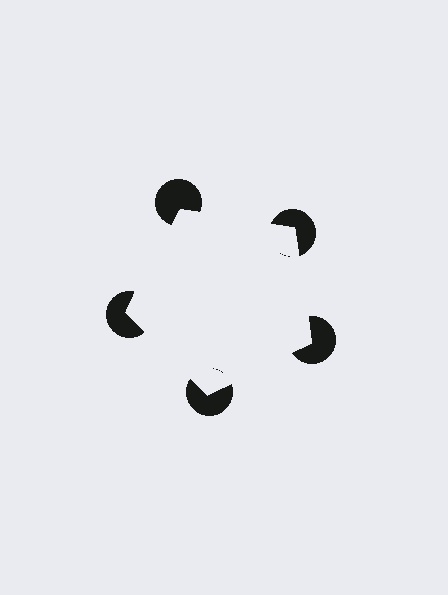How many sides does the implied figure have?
5 sides.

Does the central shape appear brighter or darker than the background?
It typically appears slightly brighter than the background, even though no actual brightness change is drawn.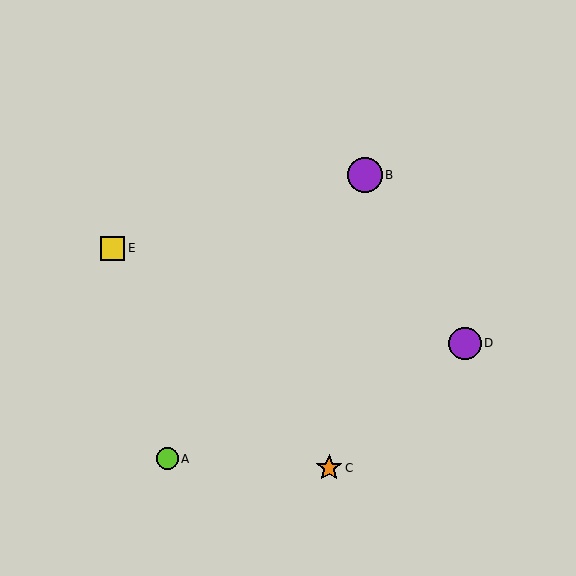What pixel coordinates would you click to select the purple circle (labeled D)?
Click at (465, 343) to select the purple circle D.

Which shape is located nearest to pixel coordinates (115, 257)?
The yellow square (labeled E) at (112, 248) is nearest to that location.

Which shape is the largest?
The purple circle (labeled B) is the largest.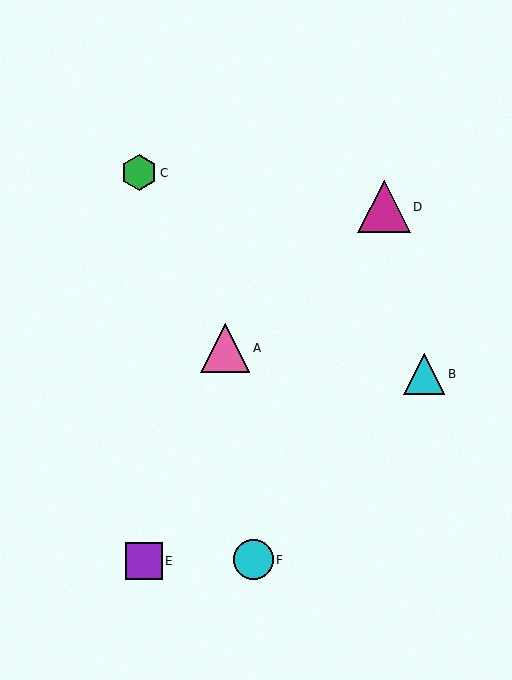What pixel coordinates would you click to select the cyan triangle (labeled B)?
Click at (424, 374) to select the cyan triangle B.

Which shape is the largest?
The magenta triangle (labeled D) is the largest.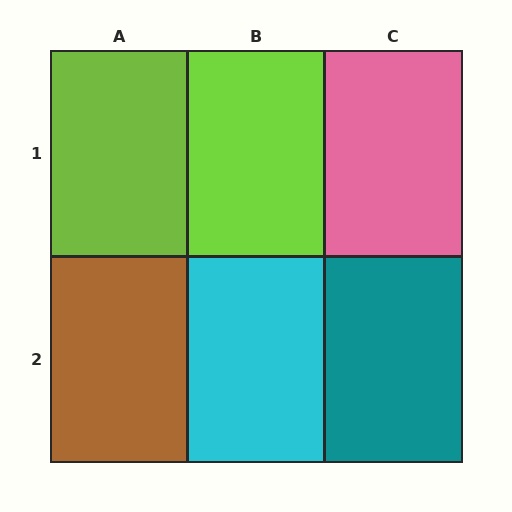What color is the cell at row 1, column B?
Lime.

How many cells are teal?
1 cell is teal.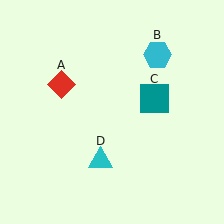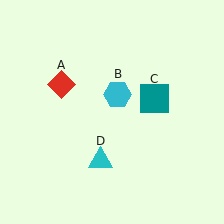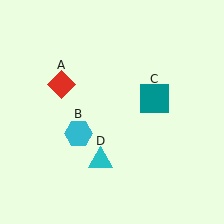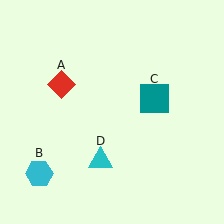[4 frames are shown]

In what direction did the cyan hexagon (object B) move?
The cyan hexagon (object B) moved down and to the left.